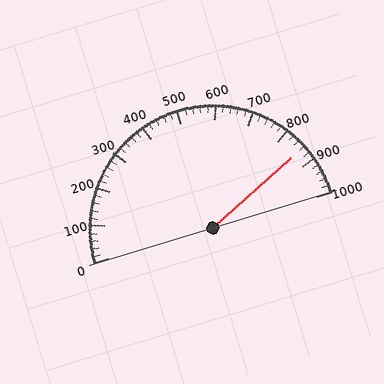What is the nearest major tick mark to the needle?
The nearest major tick mark is 900.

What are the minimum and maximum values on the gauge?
The gauge ranges from 0 to 1000.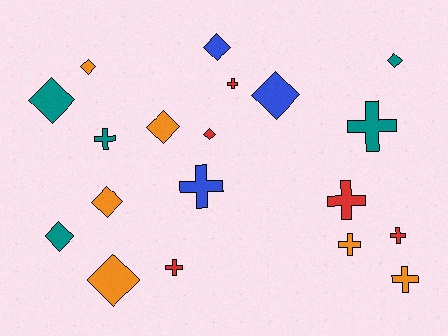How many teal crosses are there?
There are 2 teal crosses.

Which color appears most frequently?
Orange, with 6 objects.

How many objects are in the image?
There are 19 objects.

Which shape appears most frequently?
Diamond, with 10 objects.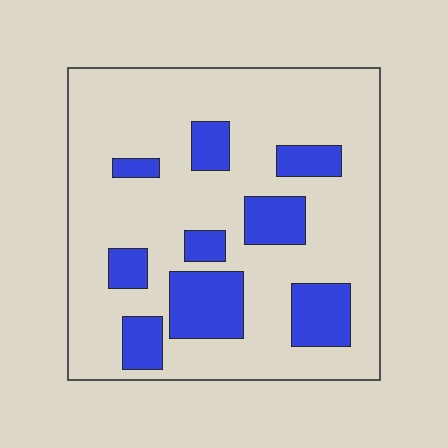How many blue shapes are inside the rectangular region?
9.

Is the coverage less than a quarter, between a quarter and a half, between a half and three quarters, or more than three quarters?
Less than a quarter.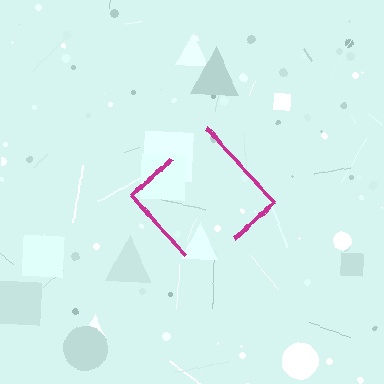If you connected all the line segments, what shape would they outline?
They would outline a diamond.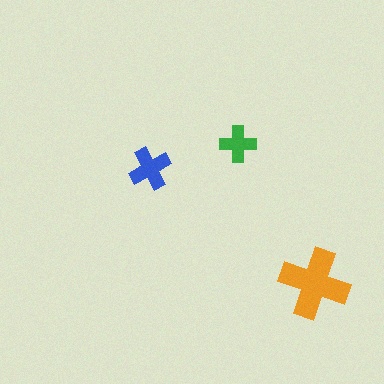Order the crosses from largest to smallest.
the orange one, the blue one, the green one.